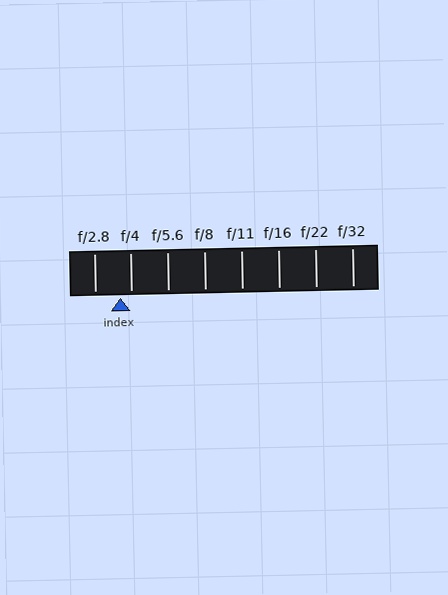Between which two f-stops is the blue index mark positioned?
The index mark is between f/2.8 and f/4.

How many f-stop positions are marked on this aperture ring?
There are 8 f-stop positions marked.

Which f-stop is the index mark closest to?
The index mark is closest to f/4.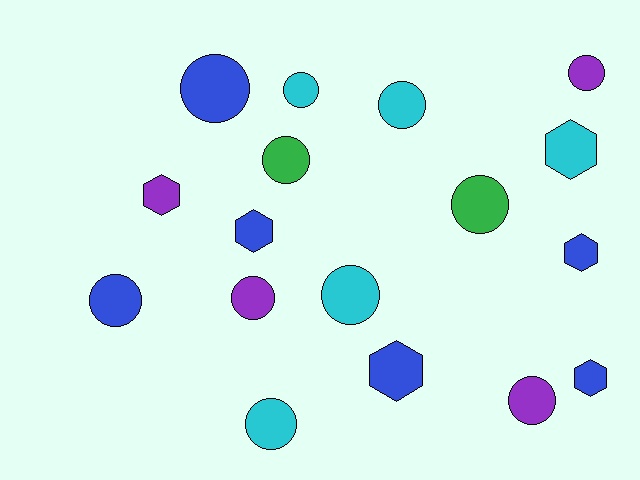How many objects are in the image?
There are 17 objects.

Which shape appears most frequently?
Circle, with 11 objects.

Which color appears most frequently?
Blue, with 6 objects.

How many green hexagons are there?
There are no green hexagons.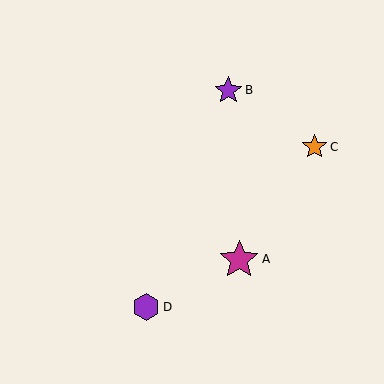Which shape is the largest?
The magenta star (labeled A) is the largest.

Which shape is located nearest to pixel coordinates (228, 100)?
The purple star (labeled B) at (228, 90) is nearest to that location.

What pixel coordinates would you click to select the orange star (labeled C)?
Click at (315, 147) to select the orange star C.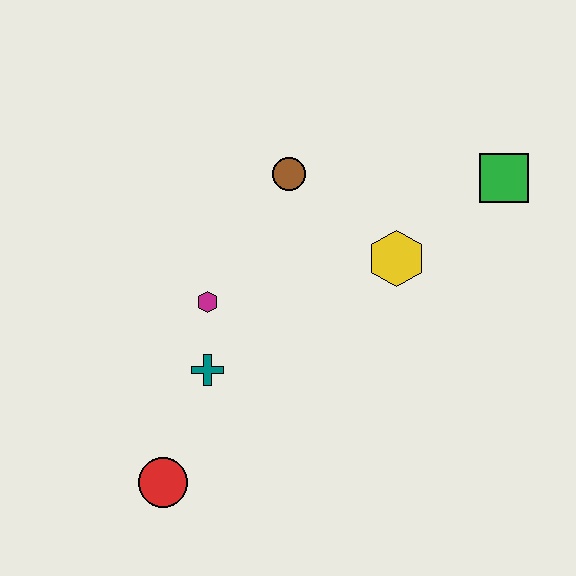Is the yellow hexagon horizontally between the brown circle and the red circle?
No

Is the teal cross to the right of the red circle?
Yes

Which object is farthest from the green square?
The red circle is farthest from the green square.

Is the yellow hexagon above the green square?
No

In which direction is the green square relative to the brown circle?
The green square is to the right of the brown circle.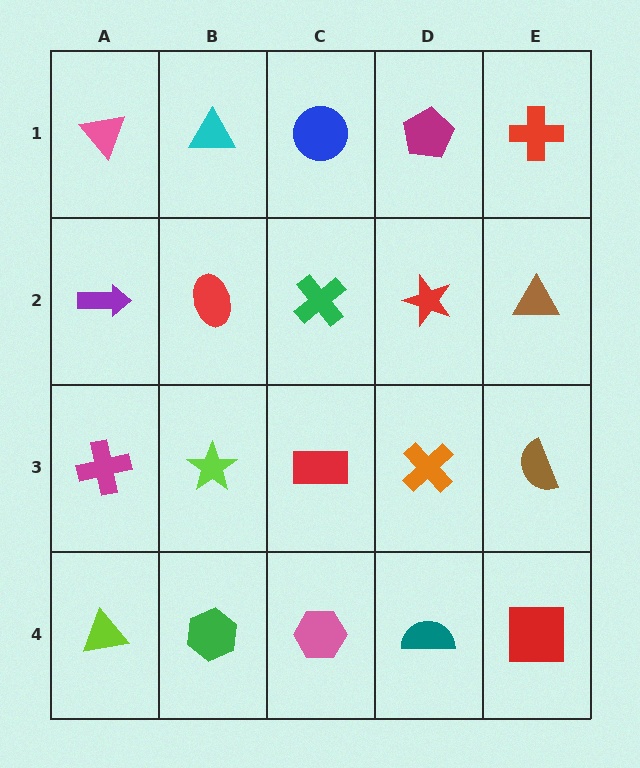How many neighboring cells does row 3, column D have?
4.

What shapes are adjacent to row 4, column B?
A lime star (row 3, column B), a lime triangle (row 4, column A), a pink hexagon (row 4, column C).